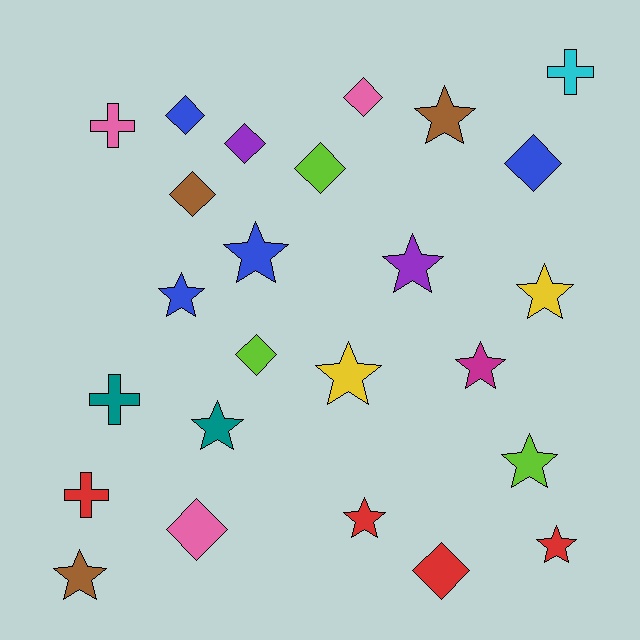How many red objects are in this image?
There are 4 red objects.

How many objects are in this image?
There are 25 objects.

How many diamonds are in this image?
There are 9 diamonds.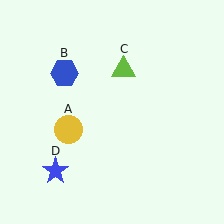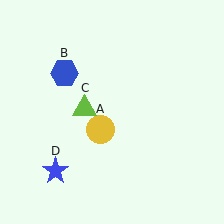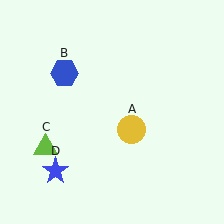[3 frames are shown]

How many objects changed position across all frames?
2 objects changed position: yellow circle (object A), lime triangle (object C).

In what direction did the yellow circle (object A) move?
The yellow circle (object A) moved right.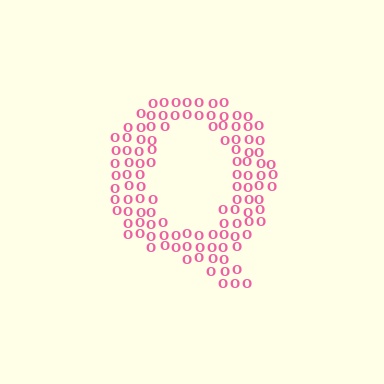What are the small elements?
The small elements are letter O's.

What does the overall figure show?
The overall figure shows the letter Q.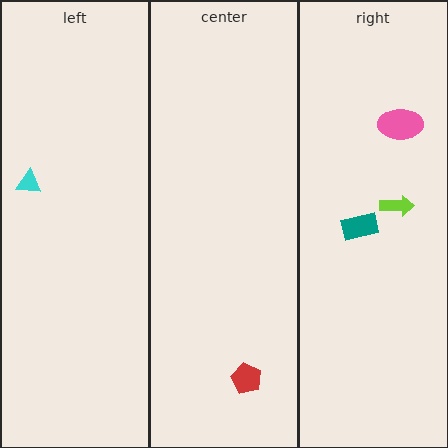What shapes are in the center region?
The red pentagon.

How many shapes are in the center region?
1.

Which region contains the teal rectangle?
The right region.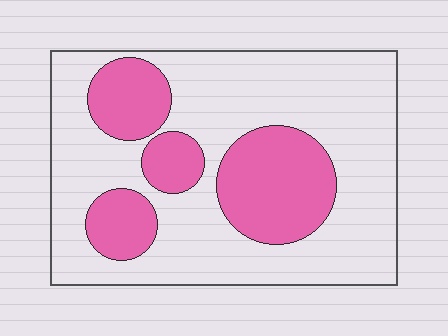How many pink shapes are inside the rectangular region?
4.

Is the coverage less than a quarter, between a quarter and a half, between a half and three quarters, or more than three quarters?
Between a quarter and a half.